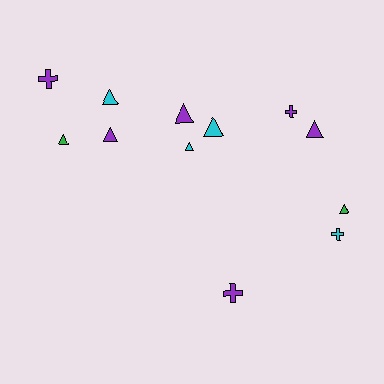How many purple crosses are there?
There are 3 purple crosses.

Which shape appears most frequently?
Triangle, with 8 objects.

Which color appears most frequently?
Purple, with 6 objects.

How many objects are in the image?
There are 12 objects.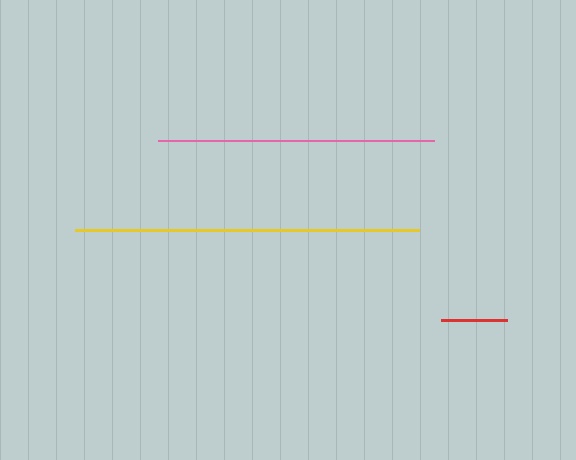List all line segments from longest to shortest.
From longest to shortest: yellow, pink, red.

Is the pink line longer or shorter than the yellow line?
The yellow line is longer than the pink line.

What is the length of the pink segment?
The pink segment is approximately 276 pixels long.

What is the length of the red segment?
The red segment is approximately 66 pixels long.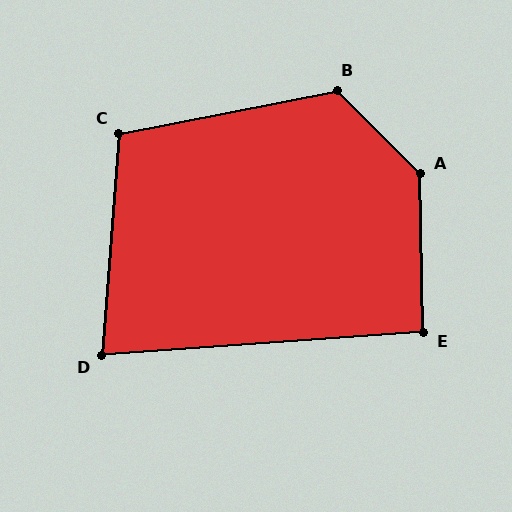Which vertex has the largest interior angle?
A, at approximately 136 degrees.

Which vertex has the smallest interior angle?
D, at approximately 82 degrees.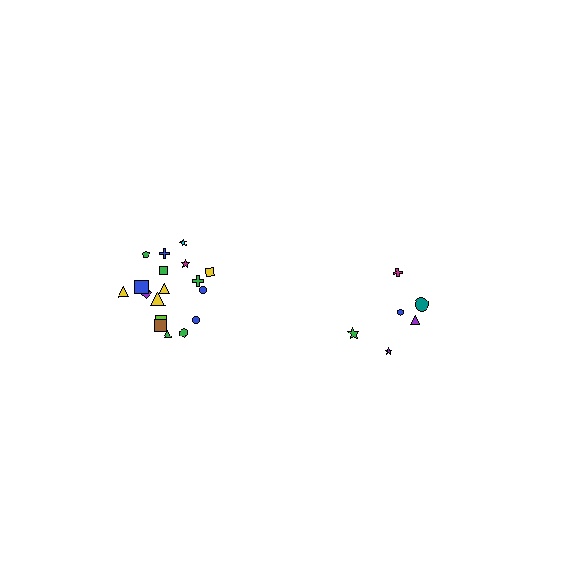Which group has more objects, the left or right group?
The left group.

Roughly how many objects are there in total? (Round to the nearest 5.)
Roughly 25 objects in total.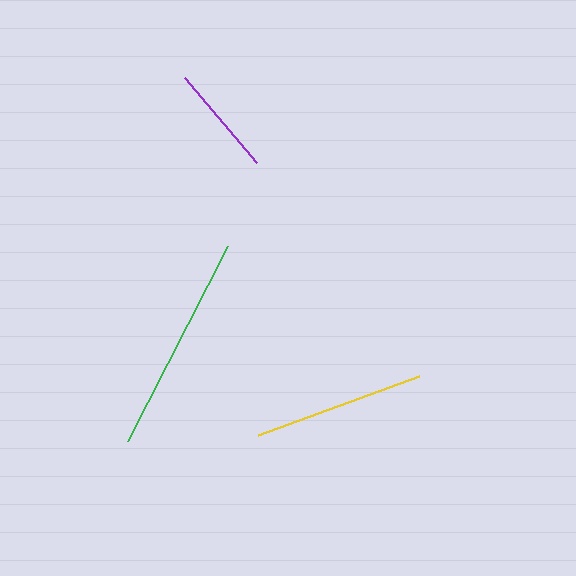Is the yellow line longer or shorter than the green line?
The green line is longer than the yellow line.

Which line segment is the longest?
The green line is the longest at approximately 218 pixels.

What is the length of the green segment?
The green segment is approximately 218 pixels long.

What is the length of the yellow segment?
The yellow segment is approximately 171 pixels long.